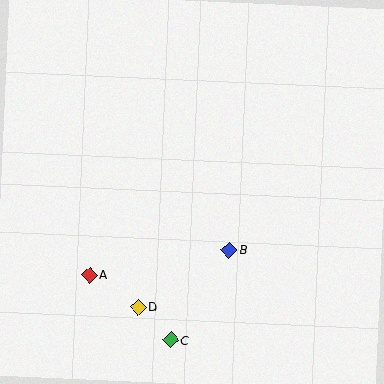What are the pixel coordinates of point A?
Point A is at (89, 275).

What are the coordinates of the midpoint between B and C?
The midpoint between B and C is at (200, 295).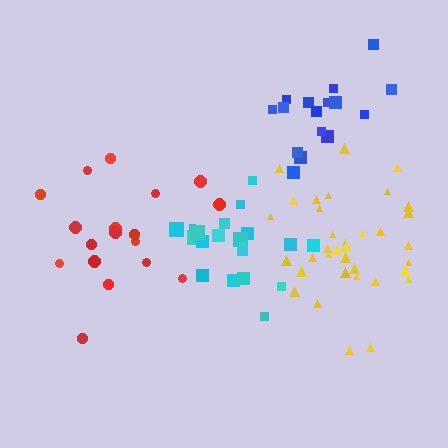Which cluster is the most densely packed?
Yellow.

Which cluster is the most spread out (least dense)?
Red.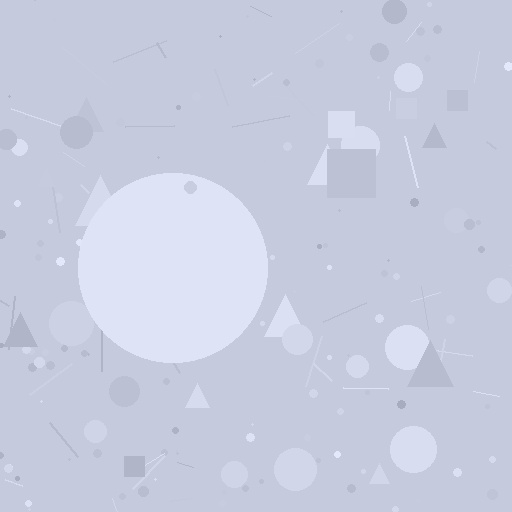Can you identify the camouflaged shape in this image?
The camouflaged shape is a circle.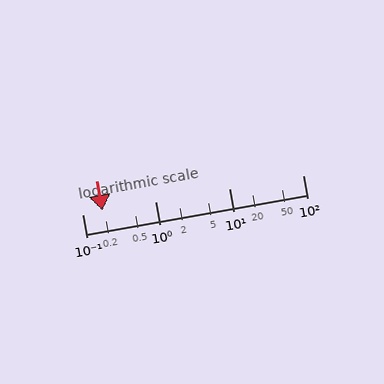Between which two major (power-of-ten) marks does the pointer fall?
The pointer is between 0.1 and 1.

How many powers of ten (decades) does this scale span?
The scale spans 3 decades, from 0.1 to 100.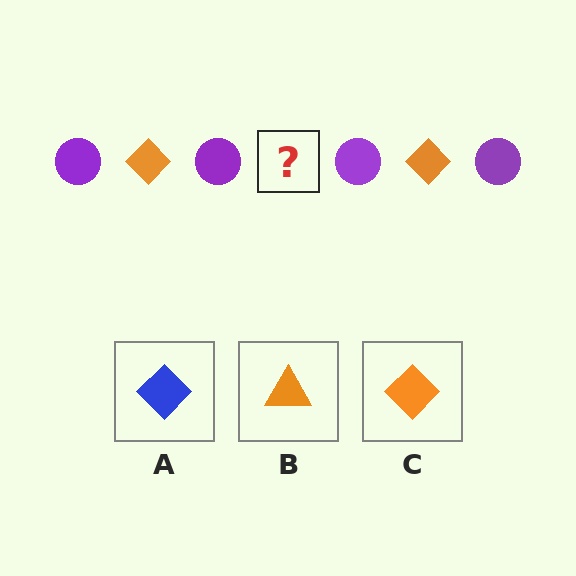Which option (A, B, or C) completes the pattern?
C.